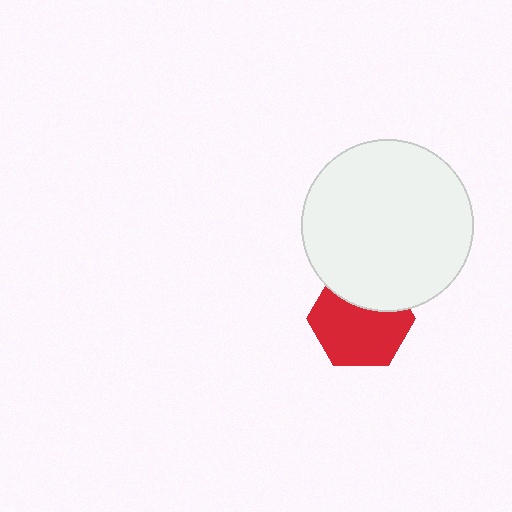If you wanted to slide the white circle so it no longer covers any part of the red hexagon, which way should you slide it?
Slide it up — that is the most direct way to separate the two shapes.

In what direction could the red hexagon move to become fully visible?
The red hexagon could move down. That would shift it out from behind the white circle entirely.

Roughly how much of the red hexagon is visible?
Most of it is visible (roughly 69%).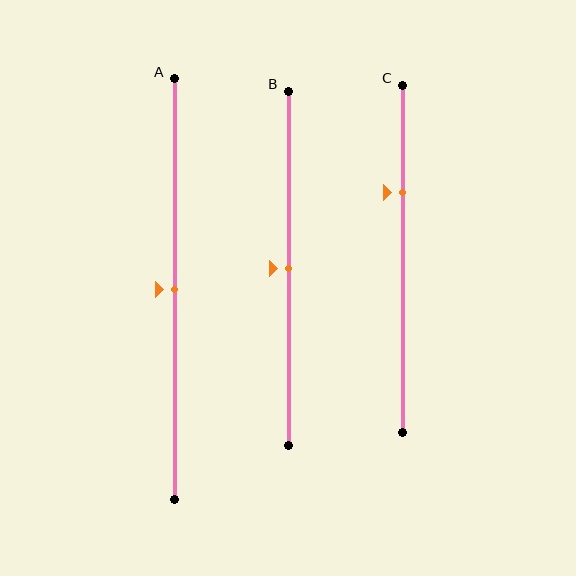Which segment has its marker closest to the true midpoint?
Segment A has its marker closest to the true midpoint.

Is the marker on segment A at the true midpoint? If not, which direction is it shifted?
Yes, the marker on segment A is at the true midpoint.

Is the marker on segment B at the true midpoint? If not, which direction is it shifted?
Yes, the marker on segment B is at the true midpoint.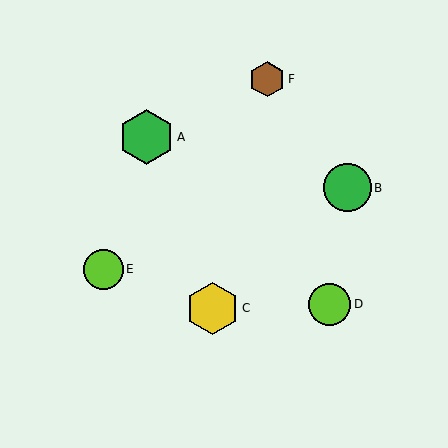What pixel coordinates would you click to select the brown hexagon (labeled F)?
Click at (267, 79) to select the brown hexagon F.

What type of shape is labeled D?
Shape D is a lime circle.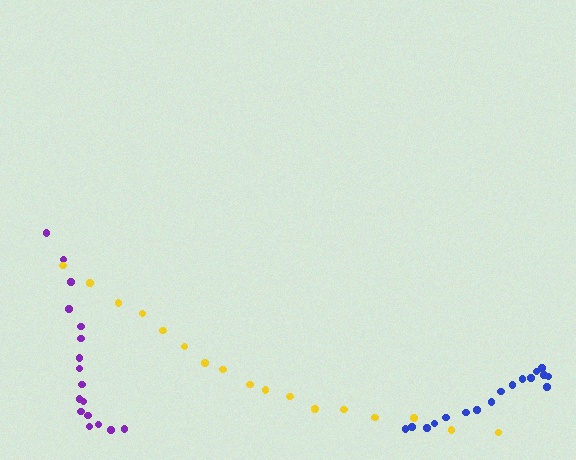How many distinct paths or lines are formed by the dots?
There are 3 distinct paths.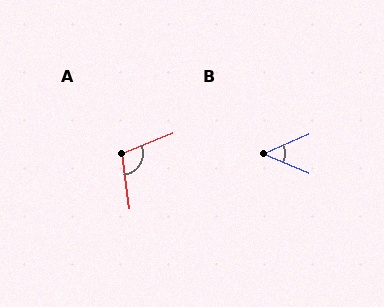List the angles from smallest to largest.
B (47°), A (105°).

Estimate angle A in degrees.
Approximately 105 degrees.